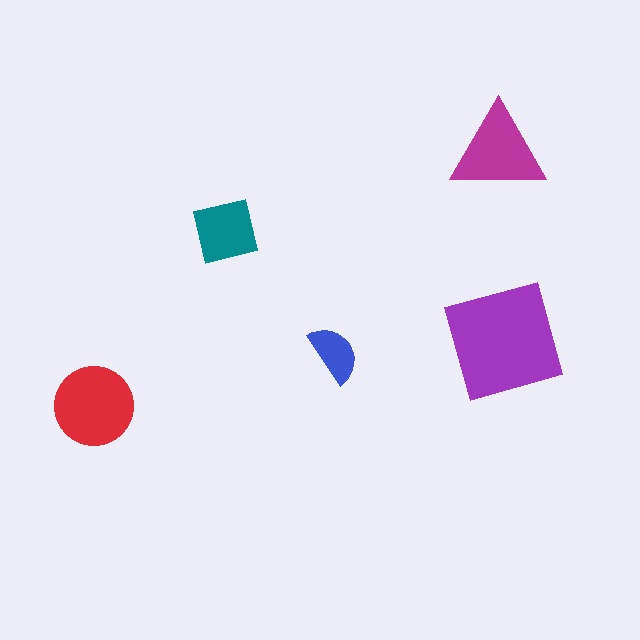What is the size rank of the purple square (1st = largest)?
1st.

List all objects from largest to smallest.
The purple square, the red circle, the magenta triangle, the teal square, the blue semicircle.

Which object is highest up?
The magenta triangle is topmost.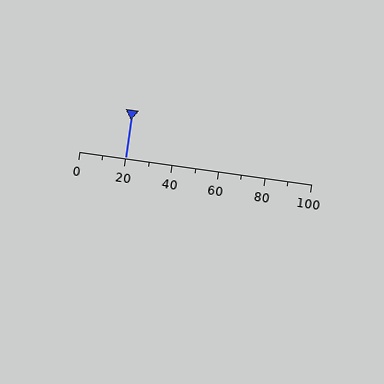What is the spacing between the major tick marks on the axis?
The major ticks are spaced 20 apart.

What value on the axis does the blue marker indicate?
The marker indicates approximately 20.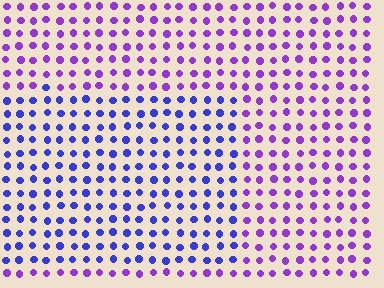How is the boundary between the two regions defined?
The boundary is defined purely by a slight shift in hue (about 38 degrees). Spacing, size, and orientation are identical on both sides.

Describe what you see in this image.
The image is filled with small purple elements in a uniform arrangement. A rectangle-shaped region is visible where the elements are tinted to a slightly different hue, forming a subtle color boundary.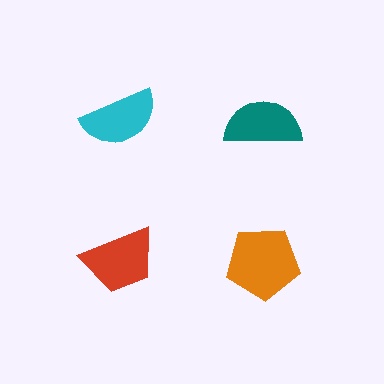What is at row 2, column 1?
A red trapezoid.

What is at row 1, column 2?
A teal semicircle.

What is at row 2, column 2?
An orange pentagon.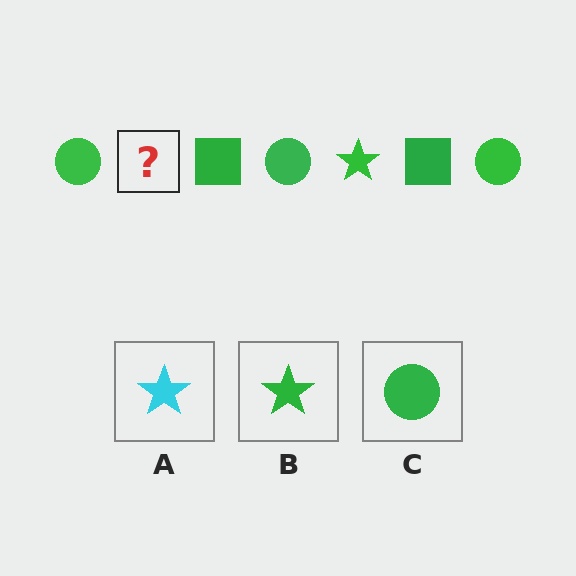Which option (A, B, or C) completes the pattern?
B.